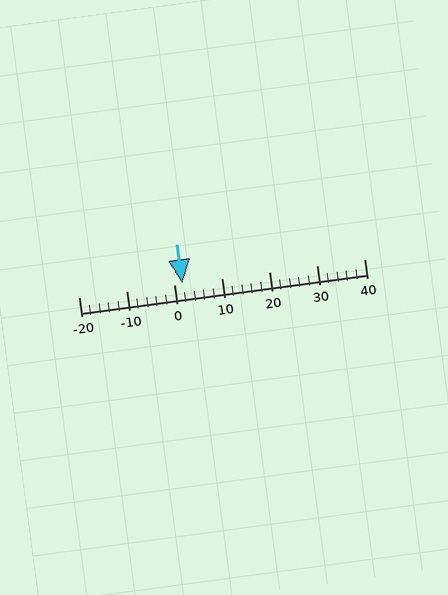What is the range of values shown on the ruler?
The ruler shows values from -20 to 40.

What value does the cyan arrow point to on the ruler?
The cyan arrow points to approximately 2.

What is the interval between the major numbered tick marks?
The major tick marks are spaced 10 units apart.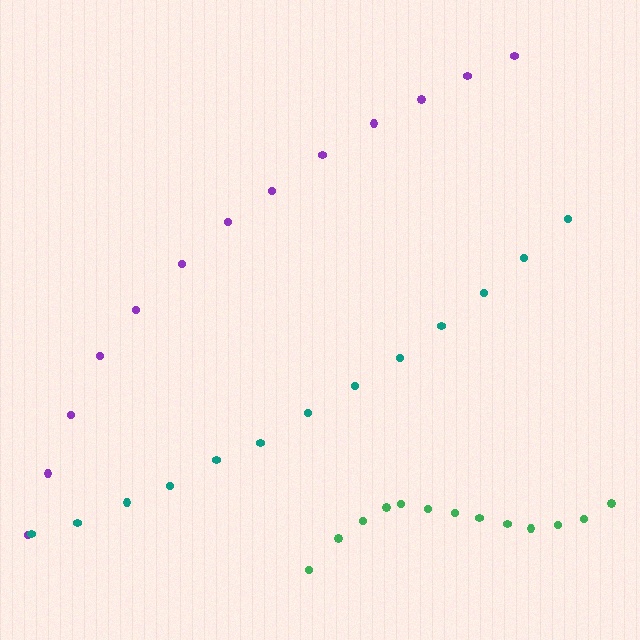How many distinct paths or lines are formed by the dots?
There are 3 distinct paths.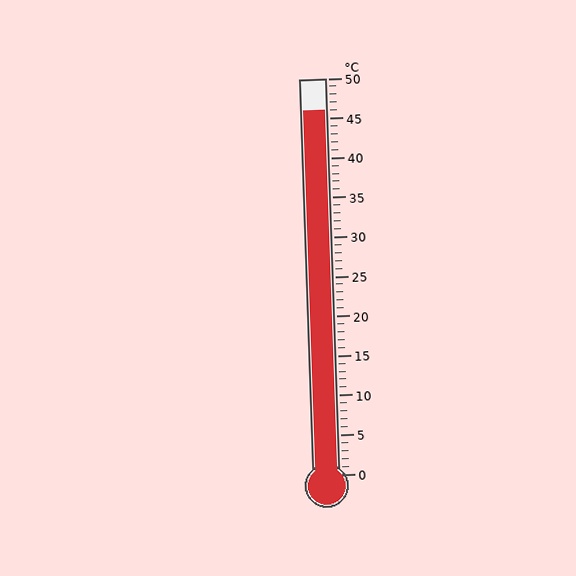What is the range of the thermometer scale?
The thermometer scale ranges from 0°C to 50°C.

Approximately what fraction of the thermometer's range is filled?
The thermometer is filled to approximately 90% of its range.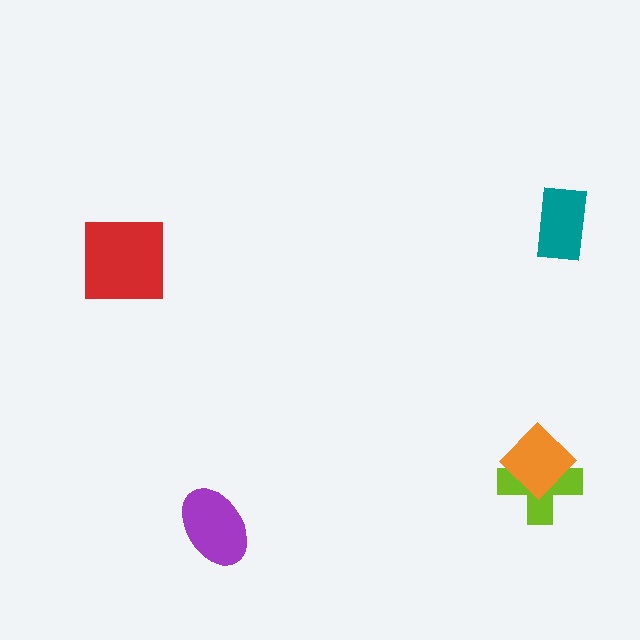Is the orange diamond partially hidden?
No, no other shape covers it.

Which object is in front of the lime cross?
The orange diamond is in front of the lime cross.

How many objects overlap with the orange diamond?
1 object overlaps with the orange diamond.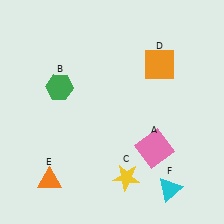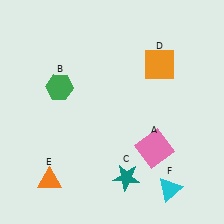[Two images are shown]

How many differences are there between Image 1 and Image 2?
There is 1 difference between the two images.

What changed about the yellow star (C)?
In Image 1, C is yellow. In Image 2, it changed to teal.